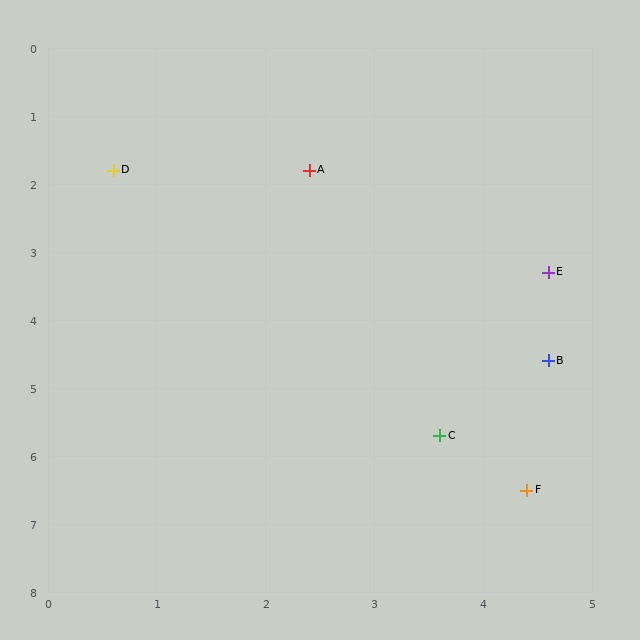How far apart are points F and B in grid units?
Points F and B are about 1.9 grid units apart.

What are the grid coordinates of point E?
Point E is at approximately (4.6, 3.3).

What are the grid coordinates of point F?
Point F is at approximately (4.4, 6.5).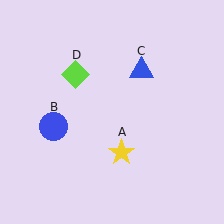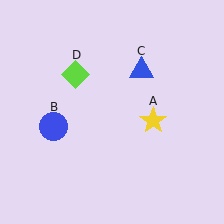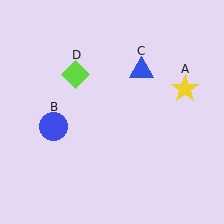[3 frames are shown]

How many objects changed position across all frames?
1 object changed position: yellow star (object A).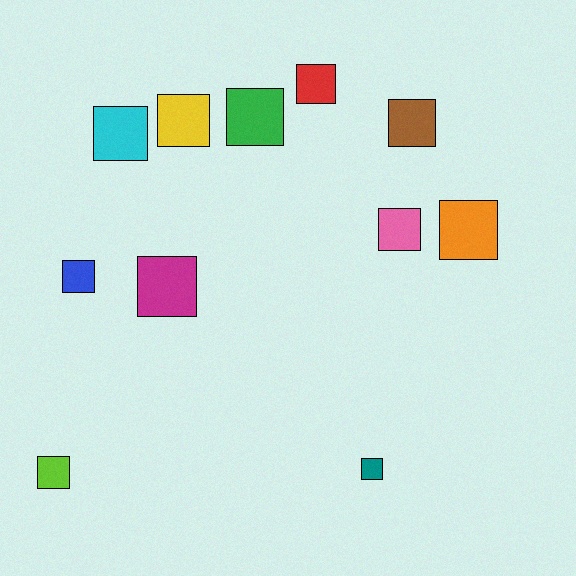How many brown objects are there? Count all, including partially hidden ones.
There is 1 brown object.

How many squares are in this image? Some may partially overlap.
There are 11 squares.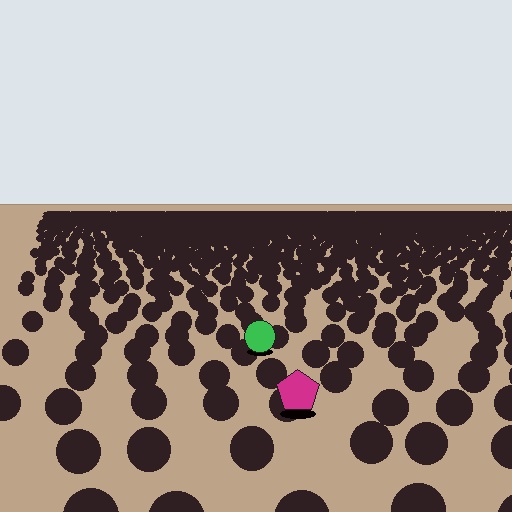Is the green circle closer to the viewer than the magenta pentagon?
No. The magenta pentagon is closer — you can tell from the texture gradient: the ground texture is coarser near it.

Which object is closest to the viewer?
The magenta pentagon is closest. The texture marks near it are larger and more spread out.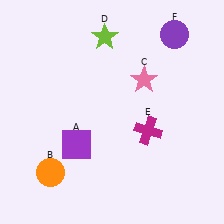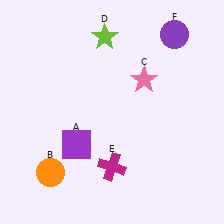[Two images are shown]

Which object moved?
The magenta cross (E) moved left.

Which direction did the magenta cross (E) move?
The magenta cross (E) moved left.